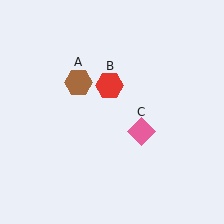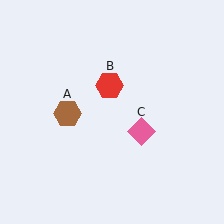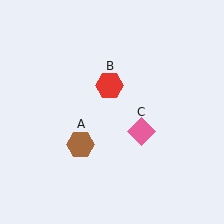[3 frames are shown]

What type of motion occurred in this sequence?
The brown hexagon (object A) rotated counterclockwise around the center of the scene.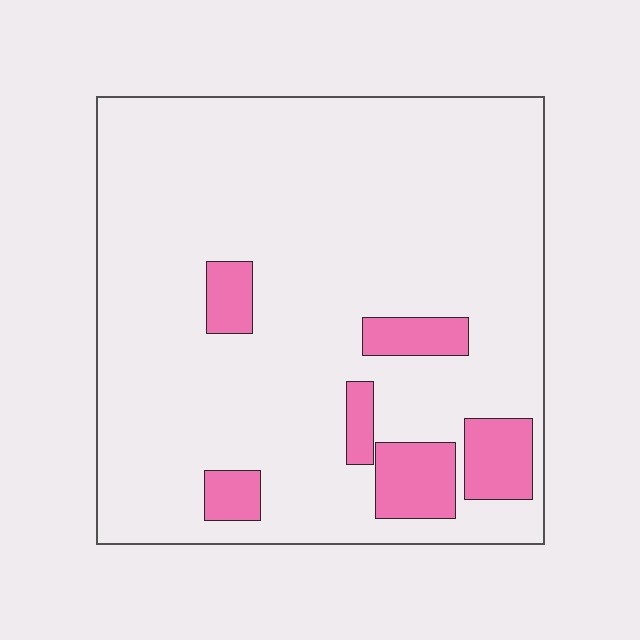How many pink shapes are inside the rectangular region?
6.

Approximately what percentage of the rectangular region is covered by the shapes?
Approximately 10%.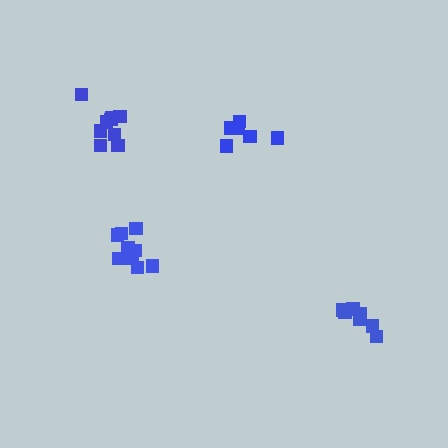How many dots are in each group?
Group 1: 7 dots, Group 2: 9 dots, Group 3: 6 dots, Group 4: 9 dots (31 total).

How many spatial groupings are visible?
There are 4 spatial groupings.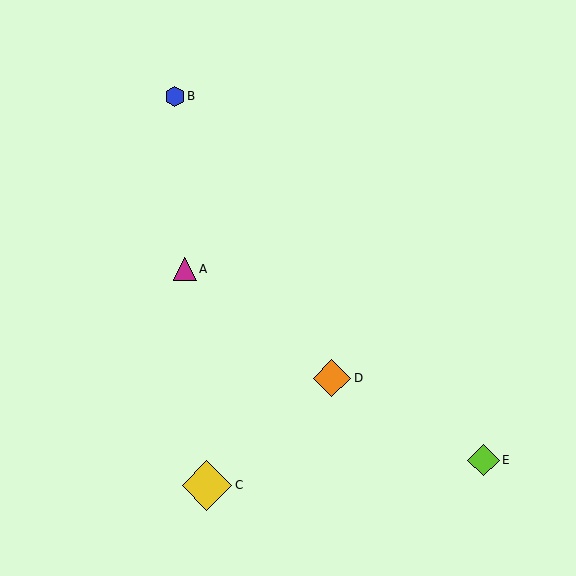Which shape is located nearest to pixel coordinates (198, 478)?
The yellow diamond (labeled C) at (207, 485) is nearest to that location.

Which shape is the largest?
The yellow diamond (labeled C) is the largest.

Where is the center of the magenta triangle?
The center of the magenta triangle is at (185, 269).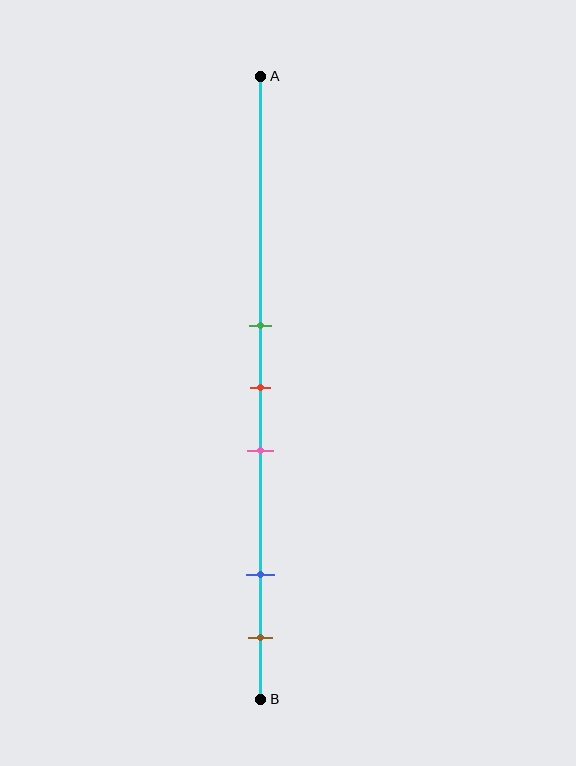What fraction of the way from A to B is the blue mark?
The blue mark is approximately 80% (0.8) of the way from A to B.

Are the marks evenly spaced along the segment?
No, the marks are not evenly spaced.